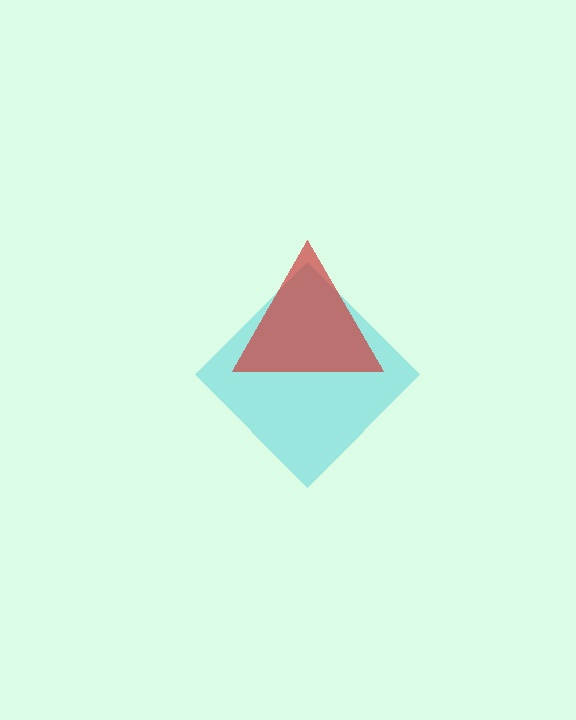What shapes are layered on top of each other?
The layered shapes are: a cyan diamond, a red triangle.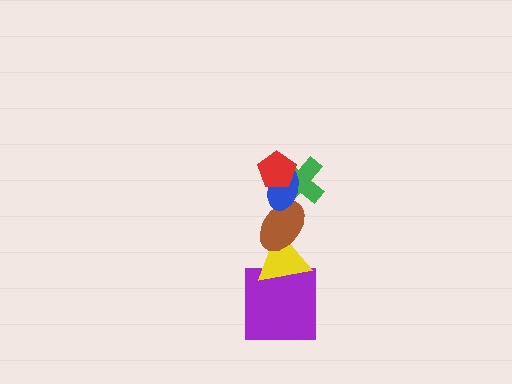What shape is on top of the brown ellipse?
The green cross is on top of the brown ellipse.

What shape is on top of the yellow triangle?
The brown ellipse is on top of the yellow triangle.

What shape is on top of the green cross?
The blue ellipse is on top of the green cross.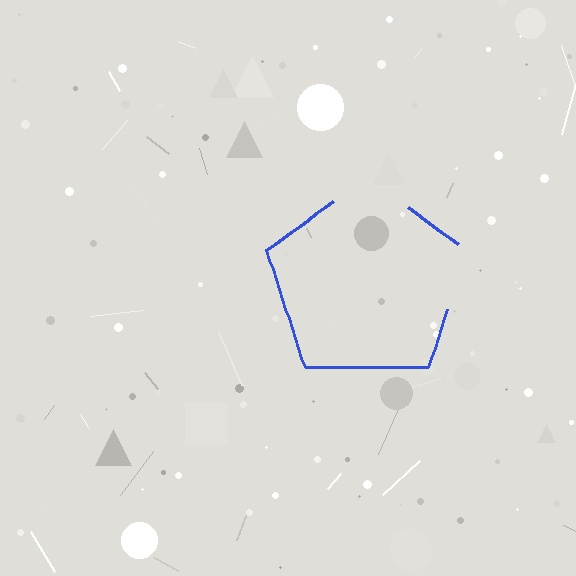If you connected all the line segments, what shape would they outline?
They would outline a pentagon.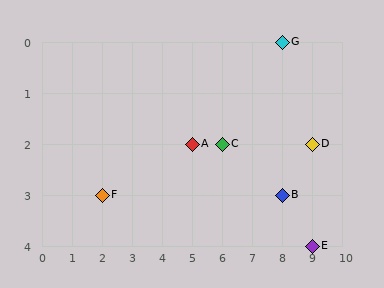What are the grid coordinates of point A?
Point A is at grid coordinates (5, 2).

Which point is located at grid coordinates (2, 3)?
Point F is at (2, 3).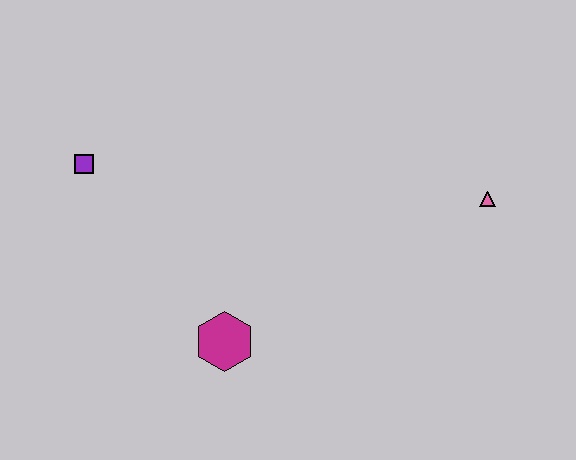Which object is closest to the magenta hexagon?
The purple square is closest to the magenta hexagon.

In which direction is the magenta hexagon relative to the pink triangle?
The magenta hexagon is to the left of the pink triangle.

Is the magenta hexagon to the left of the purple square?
No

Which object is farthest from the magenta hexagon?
The pink triangle is farthest from the magenta hexagon.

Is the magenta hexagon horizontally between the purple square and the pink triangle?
Yes